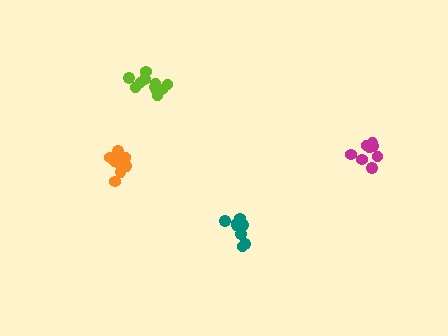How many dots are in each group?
Group 1: 11 dots, Group 2: 11 dots, Group 3: 8 dots, Group 4: 8 dots (38 total).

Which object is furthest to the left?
The orange cluster is leftmost.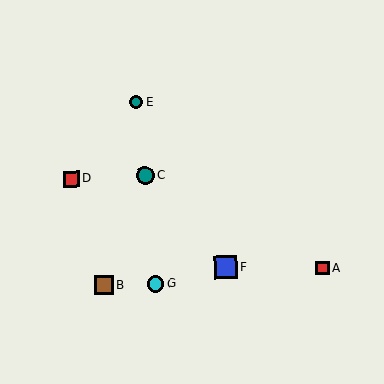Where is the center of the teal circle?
The center of the teal circle is at (145, 175).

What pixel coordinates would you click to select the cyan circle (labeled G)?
Click at (155, 284) to select the cyan circle G.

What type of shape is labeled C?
Shape C is a teal circle.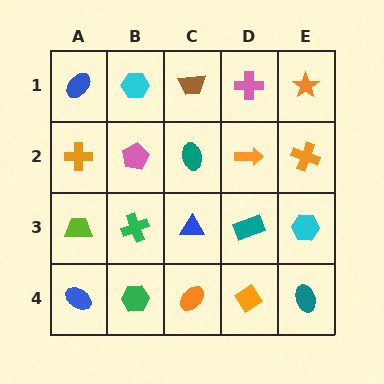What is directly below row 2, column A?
A lime trapezoid.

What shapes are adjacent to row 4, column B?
A green cross (row 3, column B), a blue ellipse (row 4, column A), an orange ellipse (row 4, column C).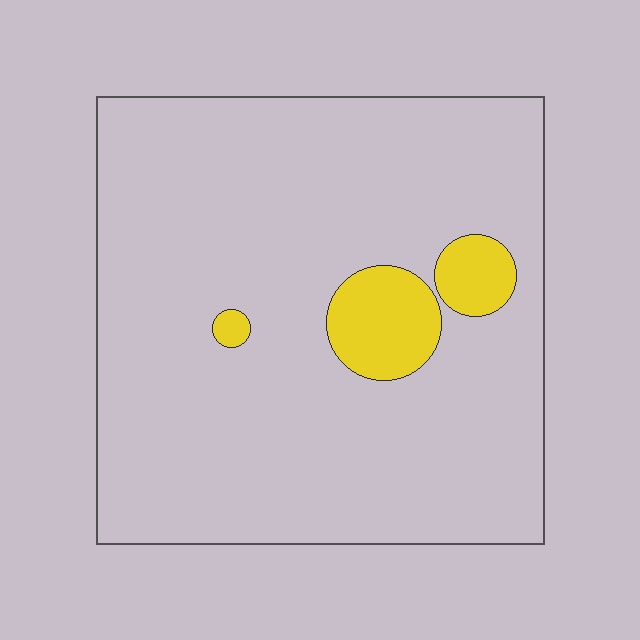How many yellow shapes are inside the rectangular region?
3.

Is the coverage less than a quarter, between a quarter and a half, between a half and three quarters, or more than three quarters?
Less than a quarter.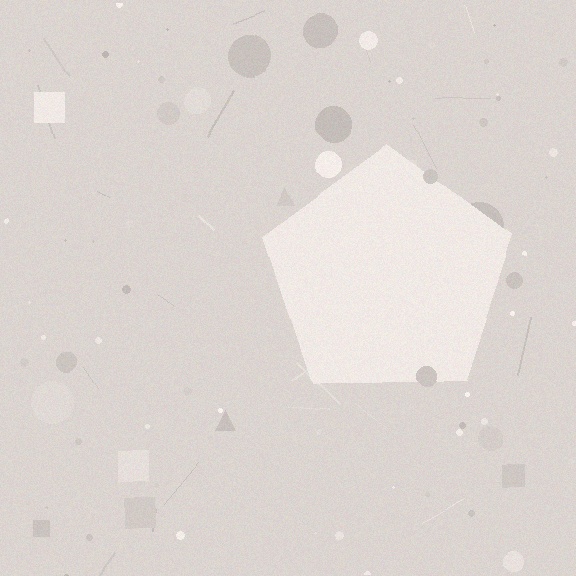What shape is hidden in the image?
A pentagon is hidden in the image.